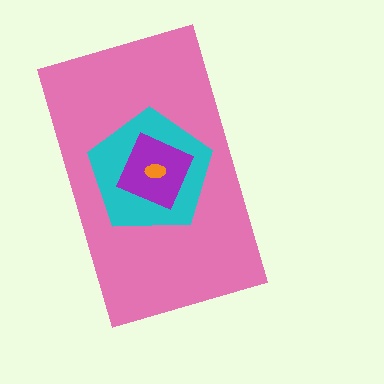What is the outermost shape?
The pink rectangle.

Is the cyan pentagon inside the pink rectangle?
Yes.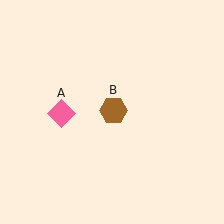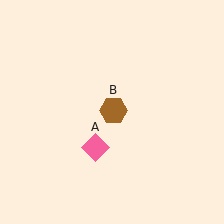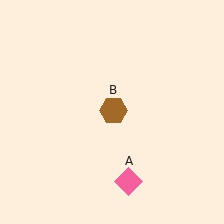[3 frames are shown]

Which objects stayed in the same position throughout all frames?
Brown hexagon (object B) remained stationary.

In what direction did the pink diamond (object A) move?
The pink diamond (object A) moved down and to the right.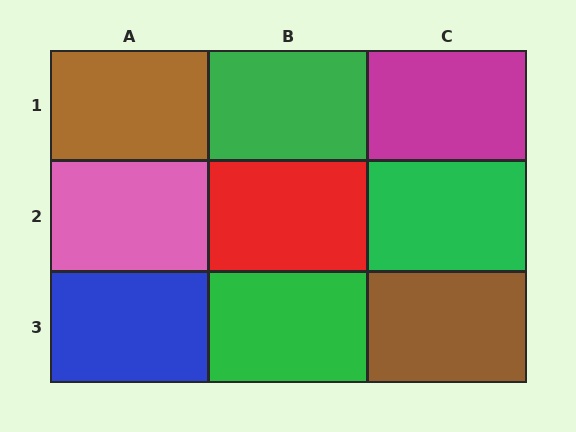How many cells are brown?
2 cells are brown.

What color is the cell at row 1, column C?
Magenta.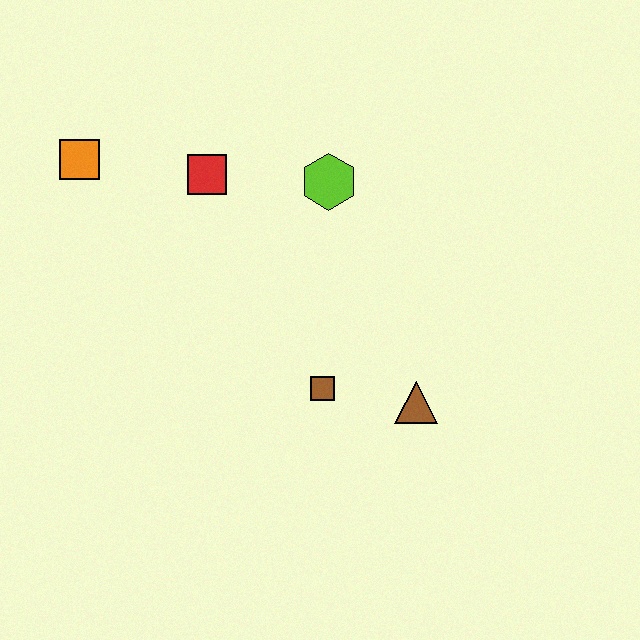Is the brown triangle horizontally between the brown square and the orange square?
No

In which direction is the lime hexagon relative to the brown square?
The lime hexagon is above the brown square.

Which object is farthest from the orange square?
The brown triangle is farthest from the orange square.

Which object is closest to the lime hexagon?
The red square is closest to the lime hexagon.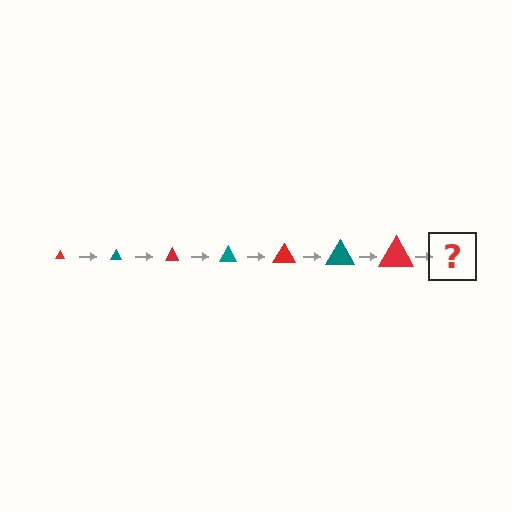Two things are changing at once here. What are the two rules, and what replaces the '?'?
The two rules are that the triangle grows larger each step and the color cycles through red and teal. The '?' should be a teal triangle, larger than the previous one.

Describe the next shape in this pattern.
It should be a teal triangle, larger than the previous one.